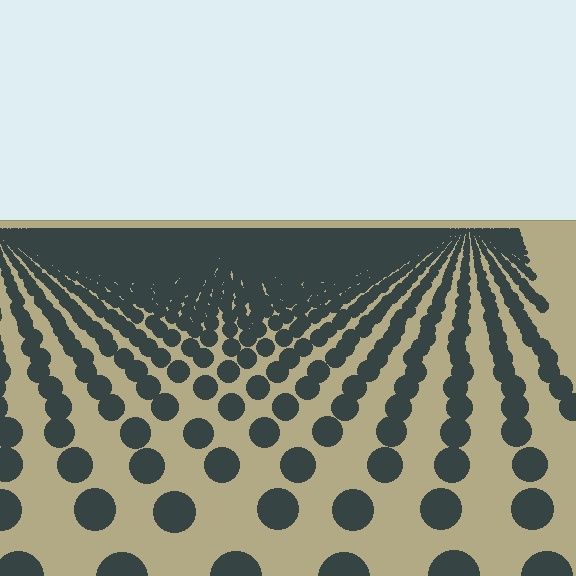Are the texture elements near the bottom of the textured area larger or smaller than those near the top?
Larger. Near the bottom, elements are closer to the viewer and appear at a bigger on-screen size.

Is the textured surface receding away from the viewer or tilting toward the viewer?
The surface is receding away from the viewer. Texture elements get smaller and denser toward the top.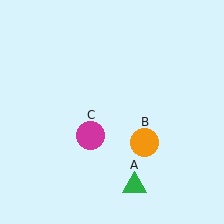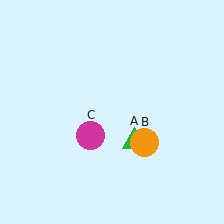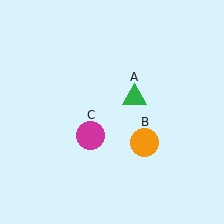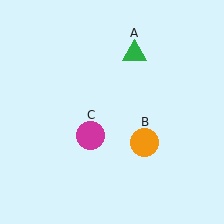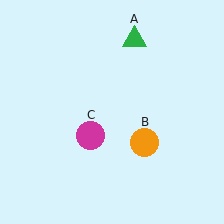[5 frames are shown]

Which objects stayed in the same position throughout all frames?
Orange circle (object B) and magenta circle (object C) remained stationary.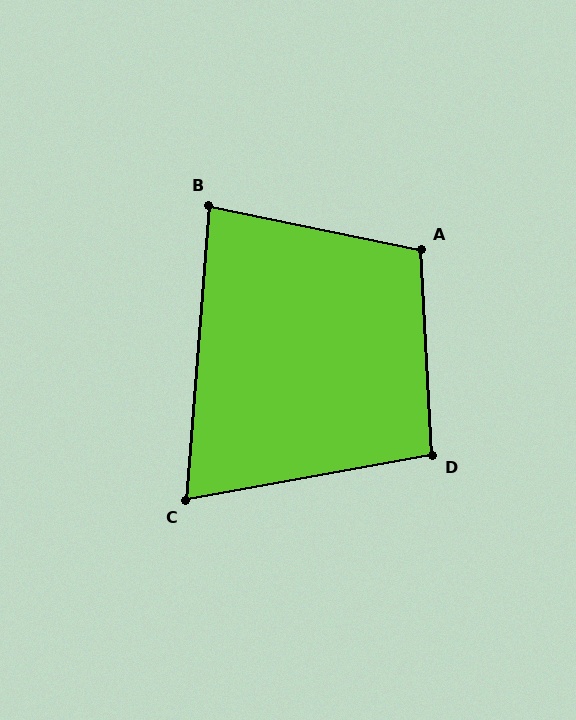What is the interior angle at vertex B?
Approximately 83 degrees (acute).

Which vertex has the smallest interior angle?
C, at approximately 75 degrees.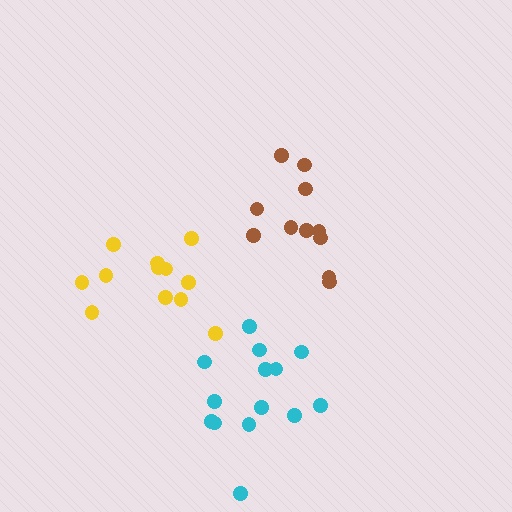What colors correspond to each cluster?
The clusters are colored: brown, cyan, yellow.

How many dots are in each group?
Group 1: 11 dots, Group 2: 14 dots, Group 3: 12 dots (37 total).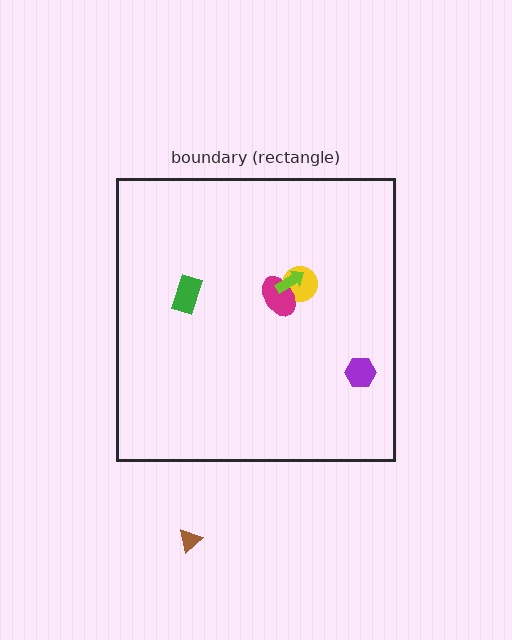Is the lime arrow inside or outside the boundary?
Inside.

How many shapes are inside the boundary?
5 inside, 1 outside.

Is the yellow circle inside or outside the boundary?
Inside.